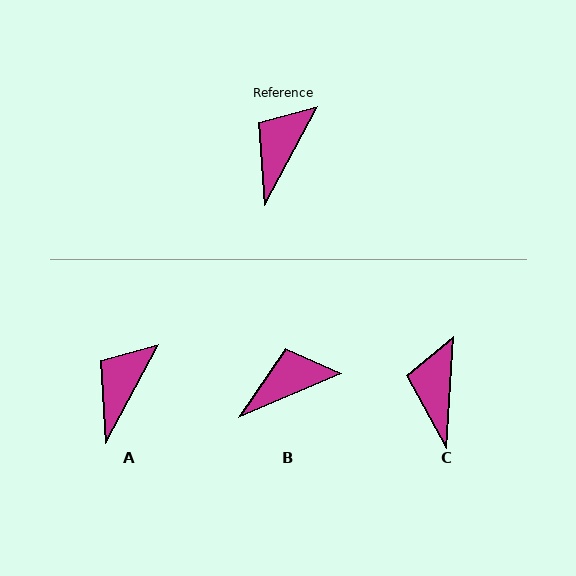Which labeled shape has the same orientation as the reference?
A.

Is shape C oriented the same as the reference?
No, it is off by about 25 degrees.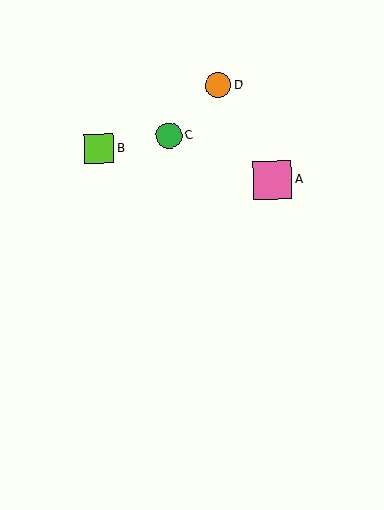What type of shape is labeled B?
Shape B is a lime square.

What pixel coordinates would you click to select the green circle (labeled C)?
Click at (169, 136) to select the green circle C.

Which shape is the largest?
The pink square (labeled A) is the largest.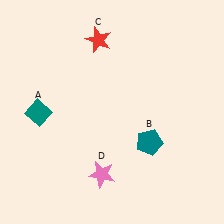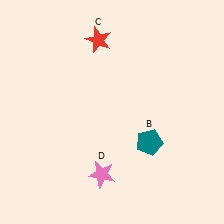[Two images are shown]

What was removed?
The teal diamond (A) was removed in Image 2.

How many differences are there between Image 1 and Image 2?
There is 1 difference between the two images.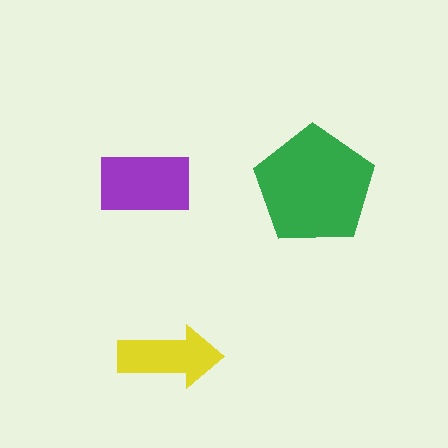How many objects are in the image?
There are 3 objects in the image.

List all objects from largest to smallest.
The green pentagon, the purple rectangle, the yellow arrow.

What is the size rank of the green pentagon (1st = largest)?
1st.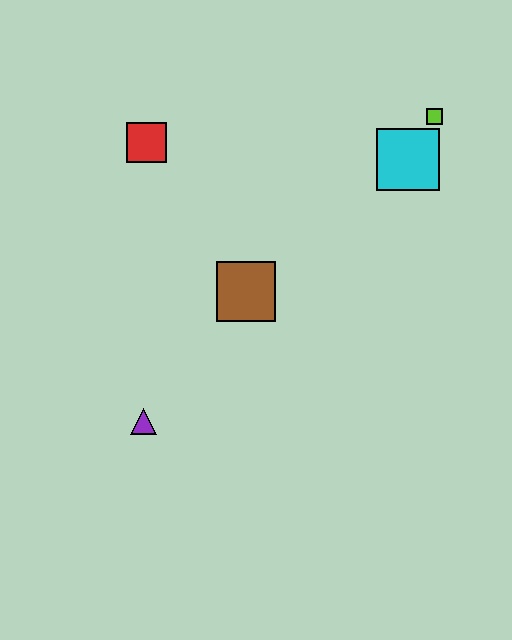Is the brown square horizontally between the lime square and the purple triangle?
Yes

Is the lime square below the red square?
No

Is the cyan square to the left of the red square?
No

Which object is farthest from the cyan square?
The purple triangle is farthest from the cyan square.